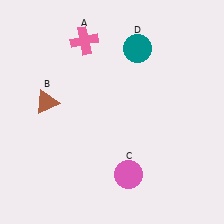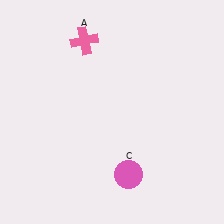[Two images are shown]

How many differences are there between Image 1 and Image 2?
There are 2 differences between the two images.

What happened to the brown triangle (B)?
The brown triangle (B) was removed in Image 2. It was in the top-left area of Image 1.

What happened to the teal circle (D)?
The teal circle (D) was removed in Image 2. It was in the top-right area of Image 1.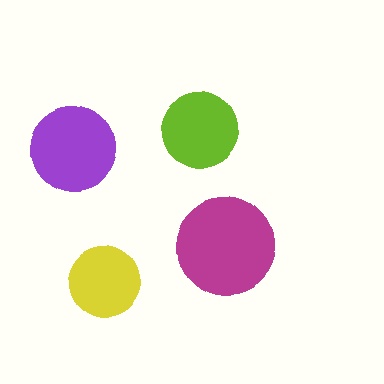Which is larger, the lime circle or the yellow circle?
The lime one.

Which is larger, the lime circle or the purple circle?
The purple one.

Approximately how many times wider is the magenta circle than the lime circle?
About 1.5 times wider.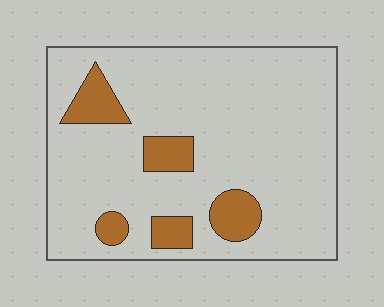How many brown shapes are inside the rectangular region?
5.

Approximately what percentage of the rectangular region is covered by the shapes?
Approximately 15%.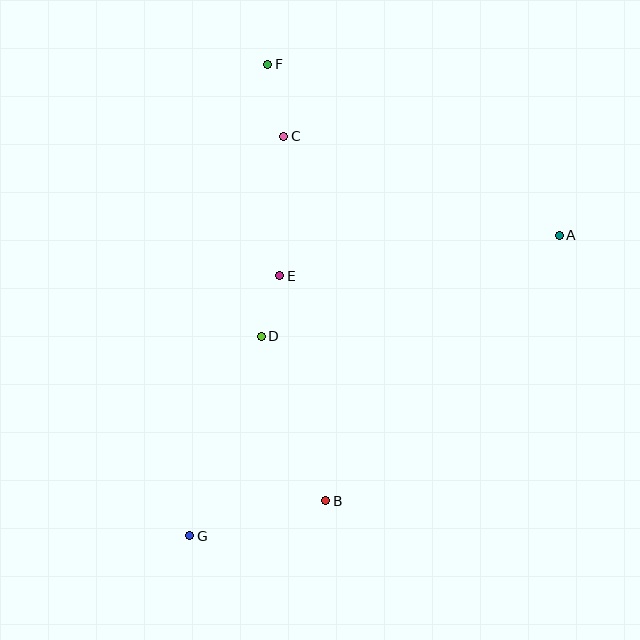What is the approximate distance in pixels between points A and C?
The distance between A and C is approximately 293 pixels.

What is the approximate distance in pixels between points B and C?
The distance between B and C is approximately 367 pixels.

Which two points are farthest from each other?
Points F and G are farthest from each other.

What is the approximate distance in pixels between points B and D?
The distance between B and D is approximately 176 pixels.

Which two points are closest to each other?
Points D and E are closest to each other.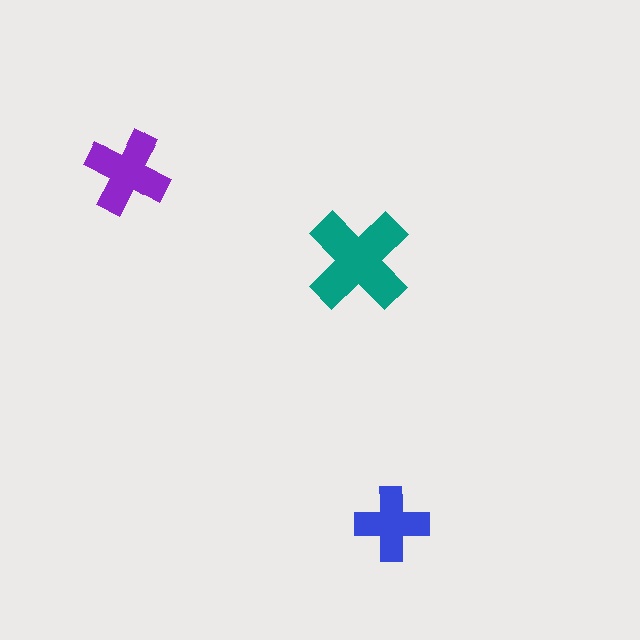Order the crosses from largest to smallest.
the teal one, the purple one, the blue one.